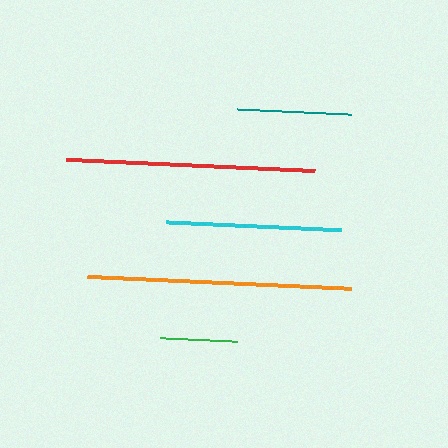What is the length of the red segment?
The red segment is approximately 249 pixels long.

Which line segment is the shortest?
The green line is the shortest at approximately 77 pixels.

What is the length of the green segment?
The green segment is approximately 77 pixels long.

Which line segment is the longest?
The orange line is the longest at approximately 264 pixels.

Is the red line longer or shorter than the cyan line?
The red line is longer than the cyan line.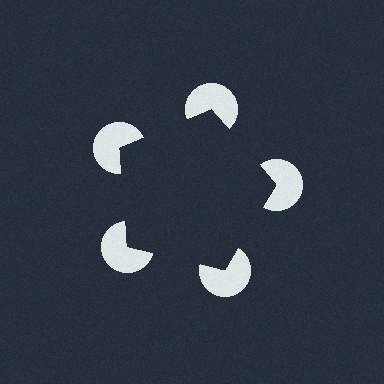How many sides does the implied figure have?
5 sides.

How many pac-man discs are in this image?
There are 5 — one at each vertex of the illusory pentagon.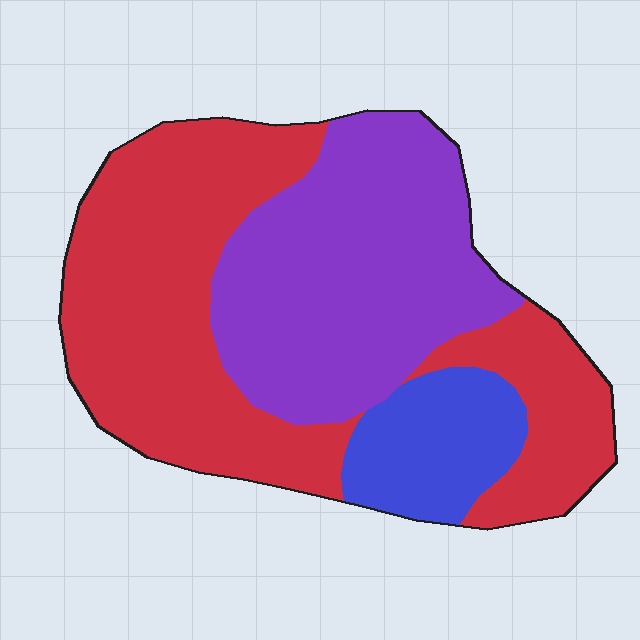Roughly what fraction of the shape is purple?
Purple takes up about three eighths (3/8) of the shape.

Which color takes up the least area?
Blue, at roughly 15%.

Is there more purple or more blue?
Purple.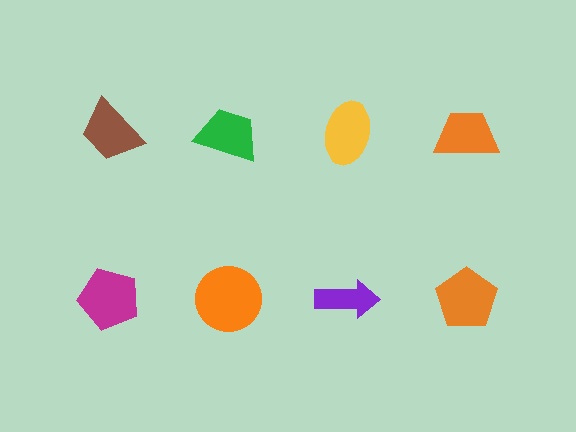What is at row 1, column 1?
A brown trapezoid.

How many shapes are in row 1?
4 shapes.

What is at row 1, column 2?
A green trapezoid.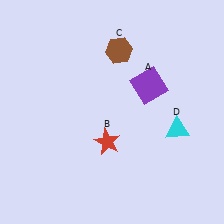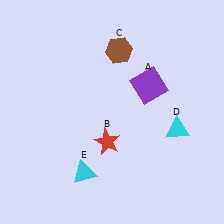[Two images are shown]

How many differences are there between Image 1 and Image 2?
There is 1 difference between the two images.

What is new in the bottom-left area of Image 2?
A cyan triangle (E) was added in the bottom-left area of Image 2.